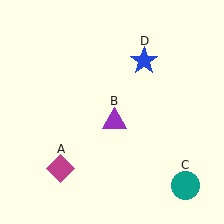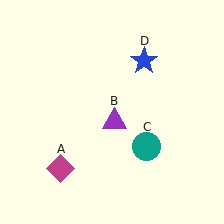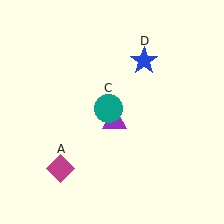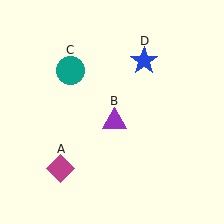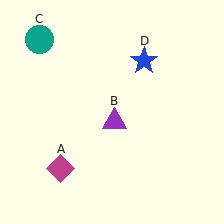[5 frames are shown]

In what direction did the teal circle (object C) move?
The teal circle (object C) moved up and to the left.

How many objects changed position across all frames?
1 object changed position: teal circle (object C).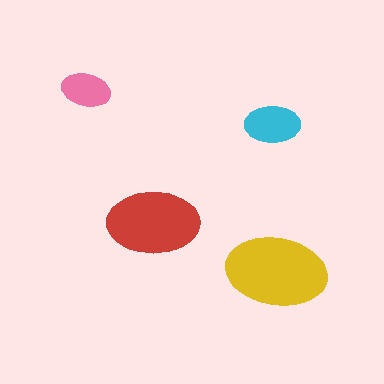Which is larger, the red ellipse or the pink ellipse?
The red one.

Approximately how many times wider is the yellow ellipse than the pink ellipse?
About 2 times wider.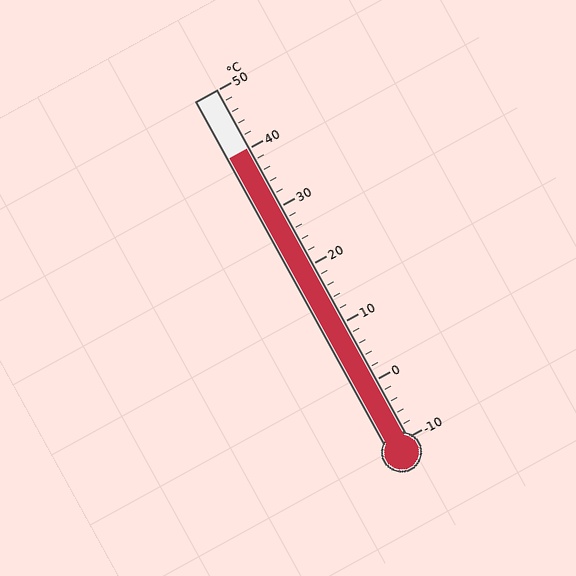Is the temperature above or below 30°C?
The temperature is above 30°C.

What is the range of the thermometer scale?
The thermometer scale ranges from -10°C to 50°C.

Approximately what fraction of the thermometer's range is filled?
The thermometer is filled to approximately 85% of its range.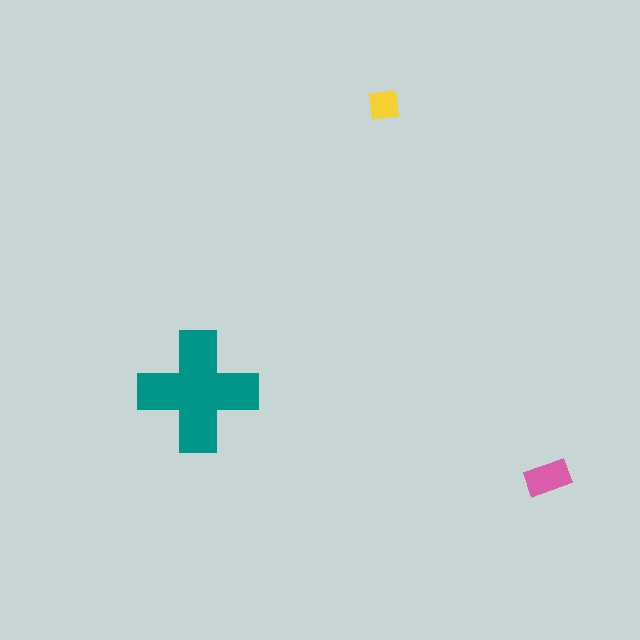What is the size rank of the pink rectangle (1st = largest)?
2nd.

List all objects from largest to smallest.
The teal cross, the pink rectangle, the yellow square.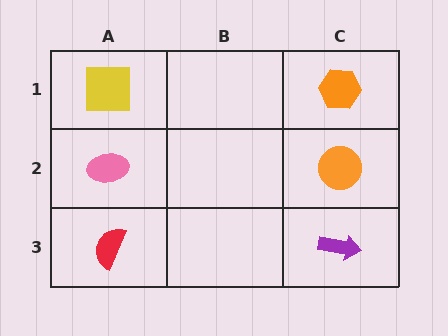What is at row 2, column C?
An orange circle.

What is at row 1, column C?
An orange hexagon.